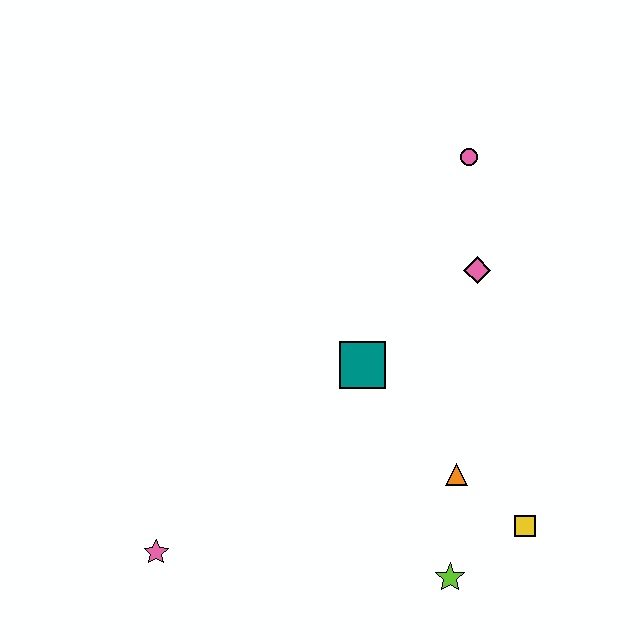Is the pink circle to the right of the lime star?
Yes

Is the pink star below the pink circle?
Yes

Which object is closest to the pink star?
The teal square is closest to the pink star.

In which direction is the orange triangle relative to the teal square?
The orange triangle is below the teal square.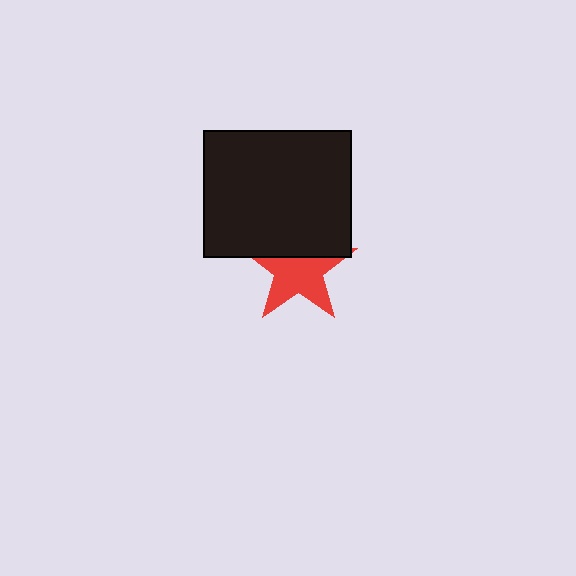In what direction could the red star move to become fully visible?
The red star could move down. That would shift it out from behind the black rectangle entirely.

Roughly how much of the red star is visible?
About half of it is visible (roughly 63%).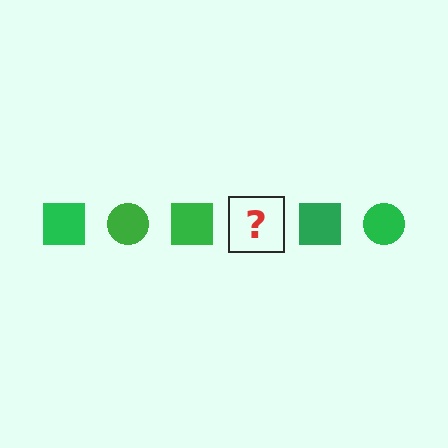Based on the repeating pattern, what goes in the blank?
The blank should be a green circle.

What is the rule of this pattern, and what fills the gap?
The rule is that the pattern cycles through square, circle shapes in green. The gap should be filled with a green circle.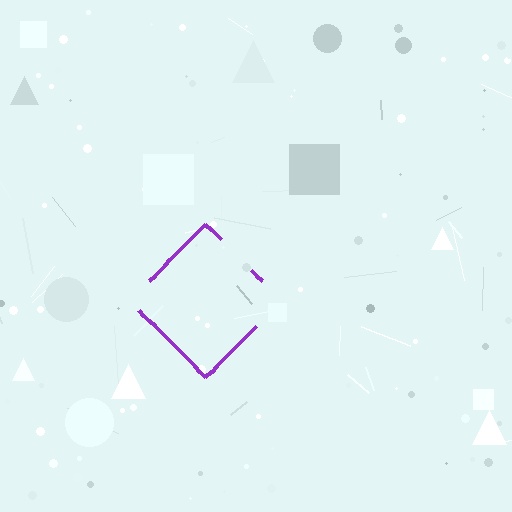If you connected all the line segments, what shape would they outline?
They would outline a diamond.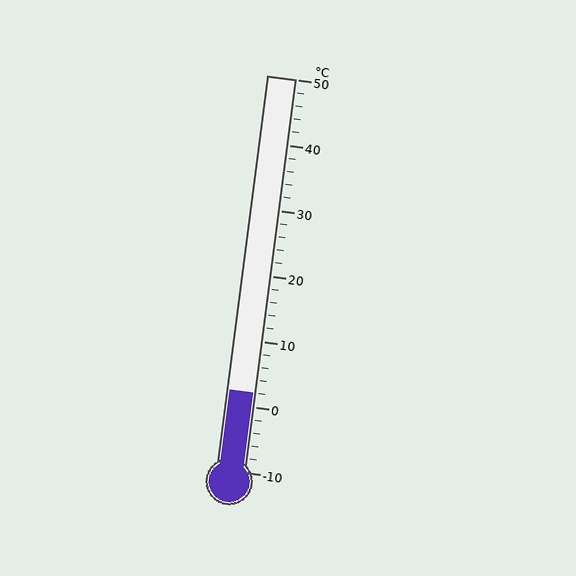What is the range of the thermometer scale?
The thermometer scale ranges from -10°C to 50°C.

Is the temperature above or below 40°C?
The temperature is below 40°C.